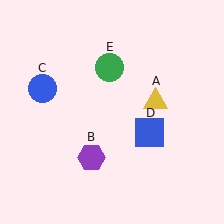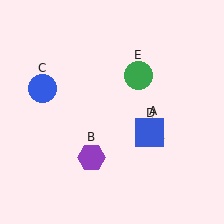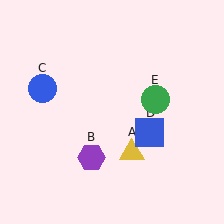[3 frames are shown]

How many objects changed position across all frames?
2 objects changed position: yellow triangle (object A), green circle (object E).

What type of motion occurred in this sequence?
The yellow triangle (object A), green circle (object E) rotated clockwise around the center of the scene.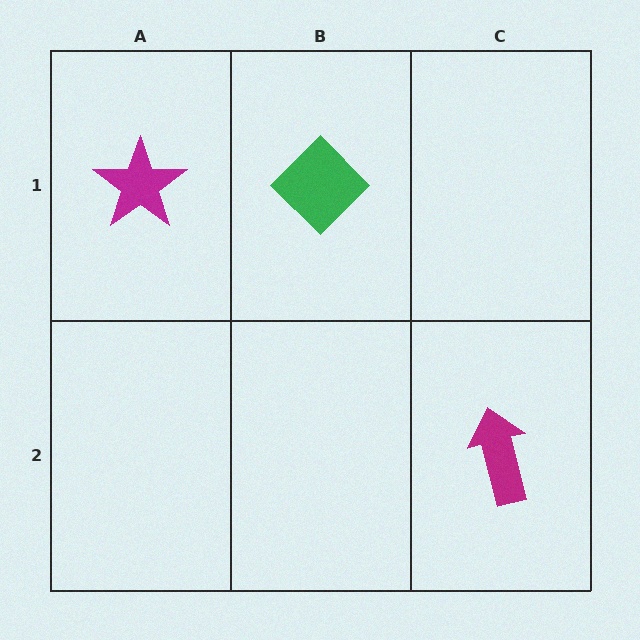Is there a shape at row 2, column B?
No, that cell is empty.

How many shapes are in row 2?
1 shape.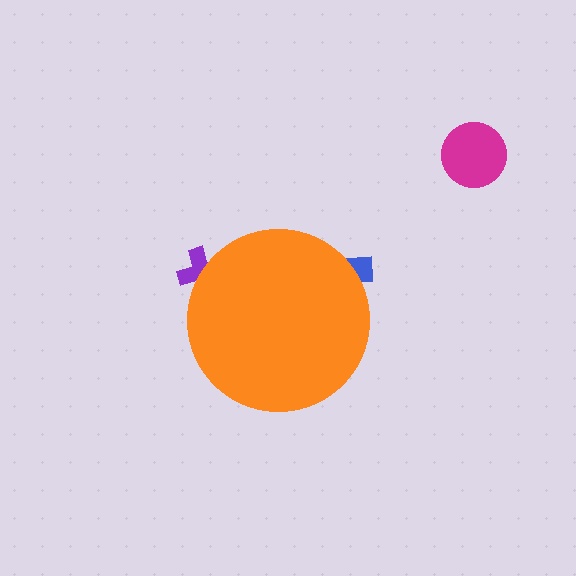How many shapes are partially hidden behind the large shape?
2 shapes are partially hidden.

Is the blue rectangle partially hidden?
Yes, the blue rectangle is partially hidden behind the orange circle.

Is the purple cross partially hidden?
Yes, the purple cross is partially hidden behind the orange circle.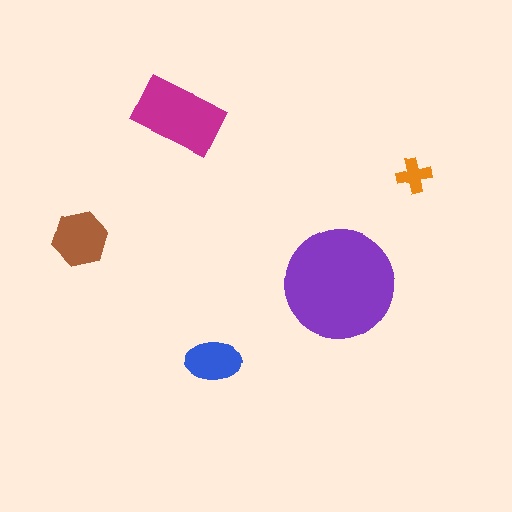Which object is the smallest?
The orange cross.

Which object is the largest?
The purple circle.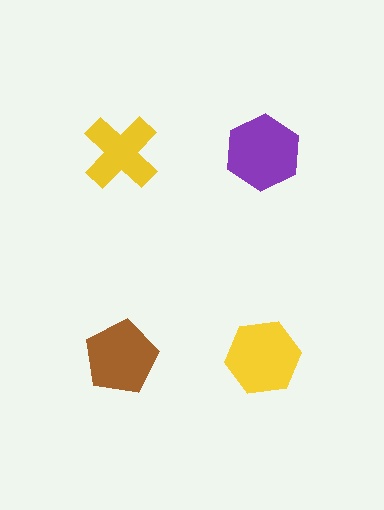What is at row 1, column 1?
A yellow cross.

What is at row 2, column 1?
A brown pentagon.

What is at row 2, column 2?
A yellow hexagon.